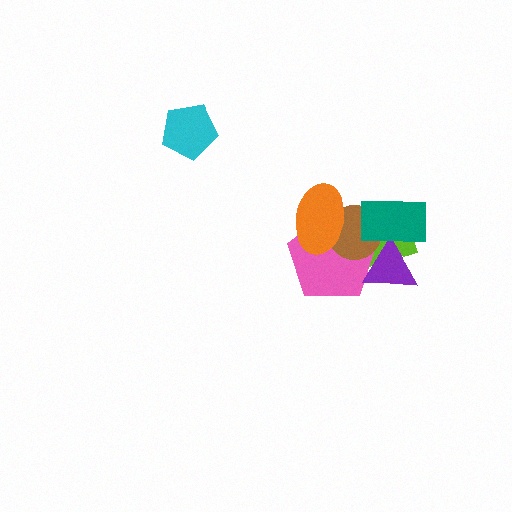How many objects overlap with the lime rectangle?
5 objects overlap with the lime rectangle.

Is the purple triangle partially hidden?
Yes, it is partially covered by another shape.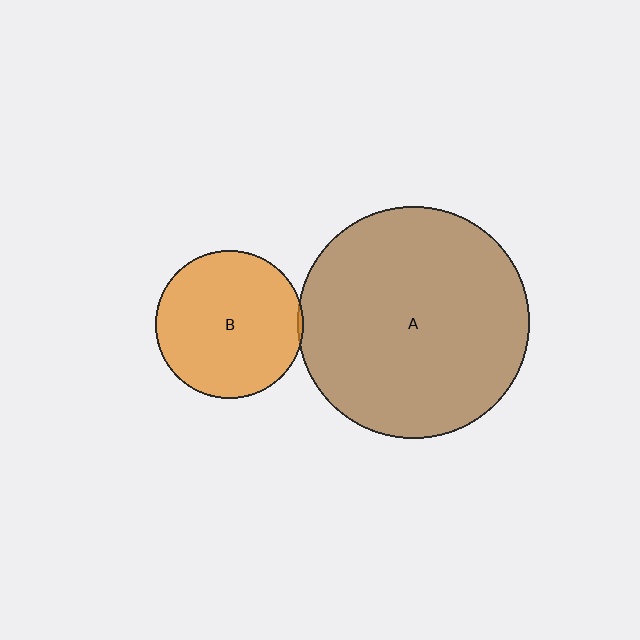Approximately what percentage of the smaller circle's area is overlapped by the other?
Approximately 5%.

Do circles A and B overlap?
Yes.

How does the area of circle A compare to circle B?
Approximately 2.5 times.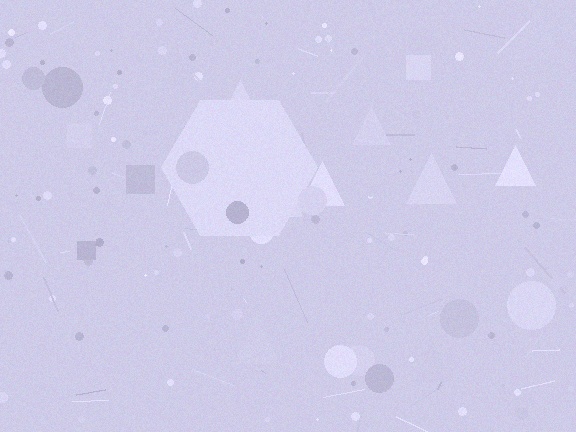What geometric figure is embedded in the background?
A hexagon is embedded in the background.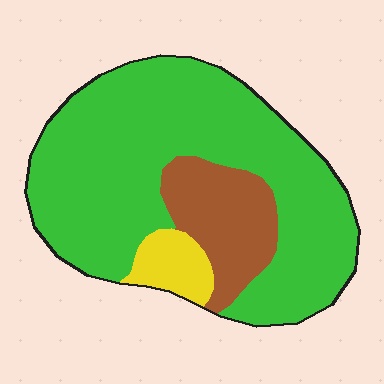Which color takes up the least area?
Yellow, at roughly 5%.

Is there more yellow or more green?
Green.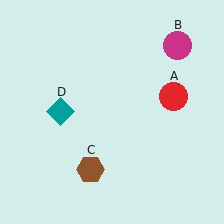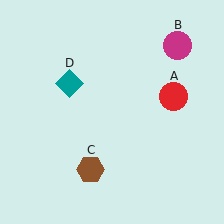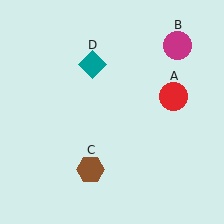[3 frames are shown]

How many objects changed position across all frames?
1 object changed position: teal diamond (object D).